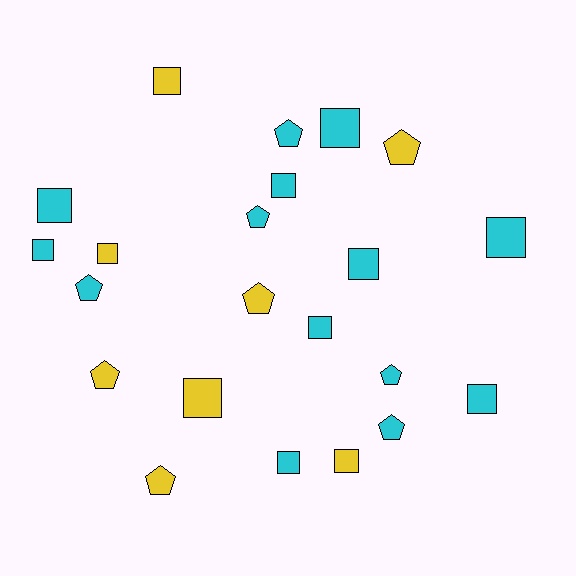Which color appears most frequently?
Cyan, with 14 objects.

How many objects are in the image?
There are 22 objects.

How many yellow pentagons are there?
There are 4 yellow pentagons.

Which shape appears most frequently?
Square, with 13 objects.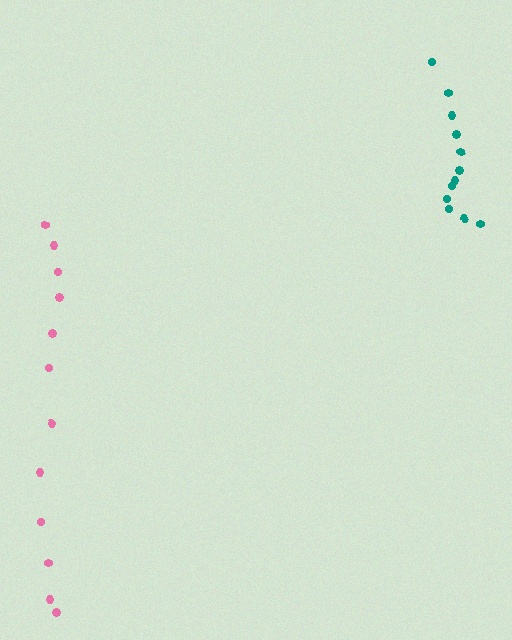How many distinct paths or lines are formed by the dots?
There are 2 distinct paths.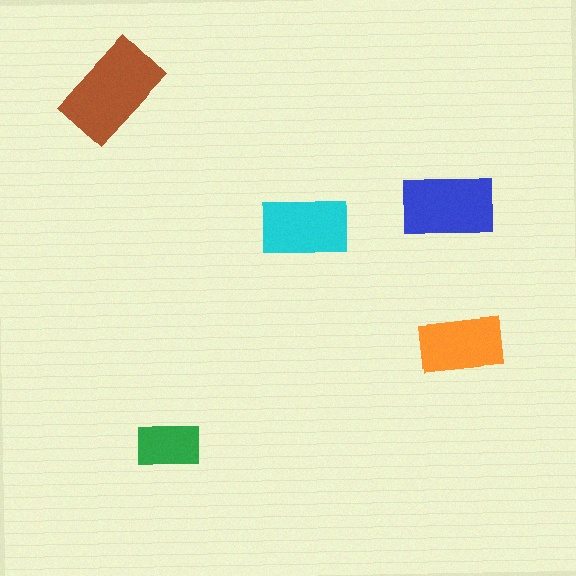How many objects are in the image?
There are 5 objects in the image.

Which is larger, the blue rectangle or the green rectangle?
The blue one.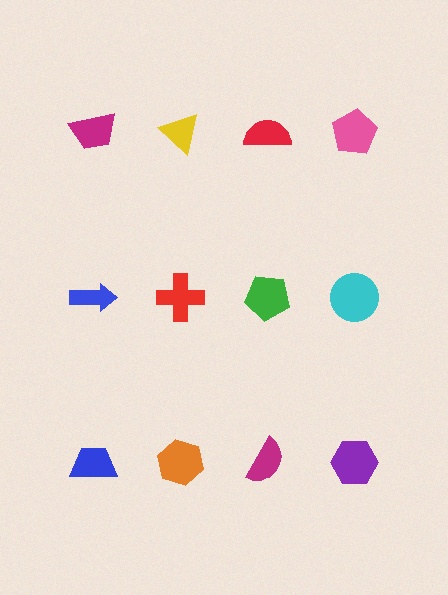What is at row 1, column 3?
A red semicircle.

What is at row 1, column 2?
A yellow triangle.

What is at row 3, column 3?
A magenta semicircle.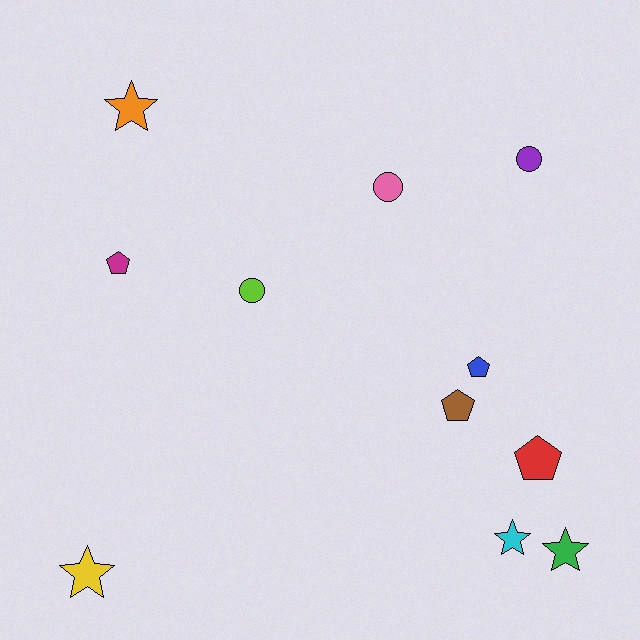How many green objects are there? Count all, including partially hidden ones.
There is 1 green object.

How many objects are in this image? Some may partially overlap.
There are 11 objects.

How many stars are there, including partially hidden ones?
There are 4 stars.